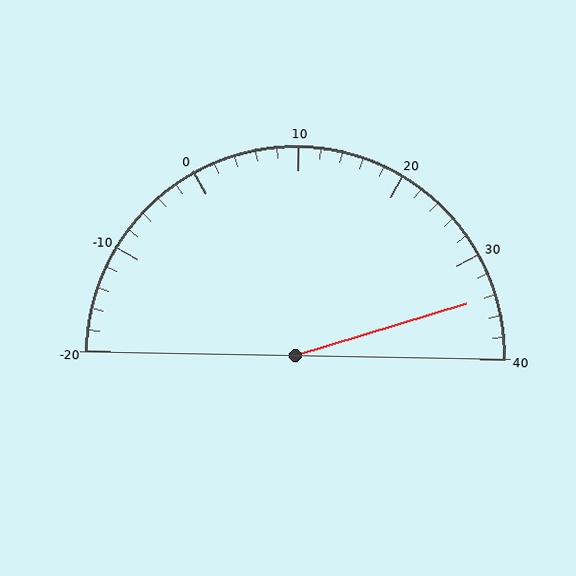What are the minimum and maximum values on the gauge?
The gauge ranges from -20 to 40.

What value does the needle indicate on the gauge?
The needle indicates approximately 34.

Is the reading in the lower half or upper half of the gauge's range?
The reading is in the upper half of the range (-20 to 40).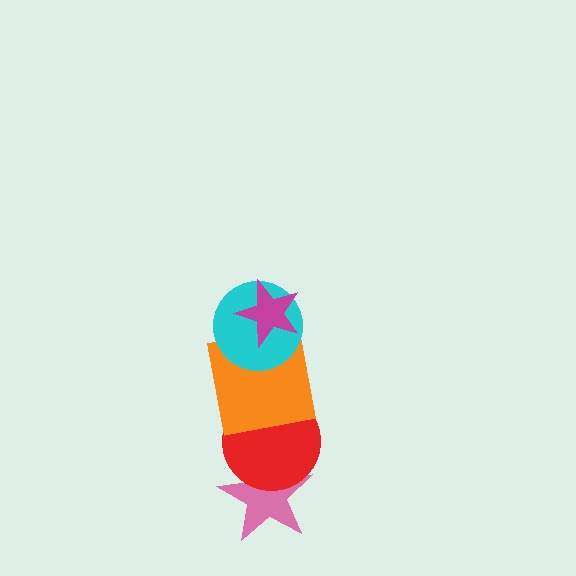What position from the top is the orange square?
The orange square is 3rd from the top.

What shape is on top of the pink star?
The red circle is on top of the pink star.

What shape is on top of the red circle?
The orange square is on top of the red circle.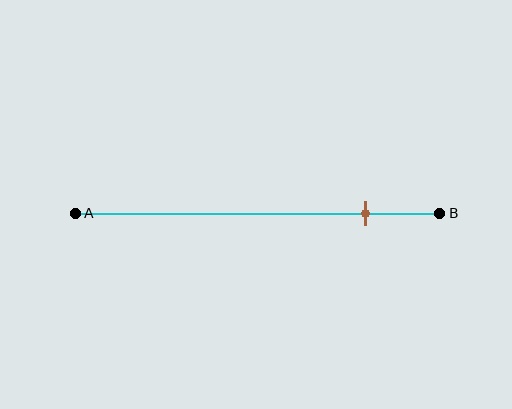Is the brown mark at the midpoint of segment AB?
No, the mark is at about 80% from A, not at the 50% midpoint.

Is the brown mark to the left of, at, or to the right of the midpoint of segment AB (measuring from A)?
The brown mark is to the right of the midpoint of segment AB.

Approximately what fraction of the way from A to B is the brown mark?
The brown mark is approximately 80% of the way from A to B.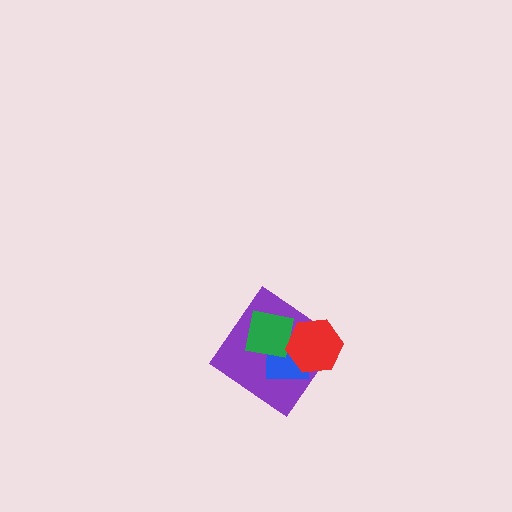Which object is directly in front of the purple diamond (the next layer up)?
The blue square is directly in front of the purple diamond.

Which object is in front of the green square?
The red hexagon is in front of the green square.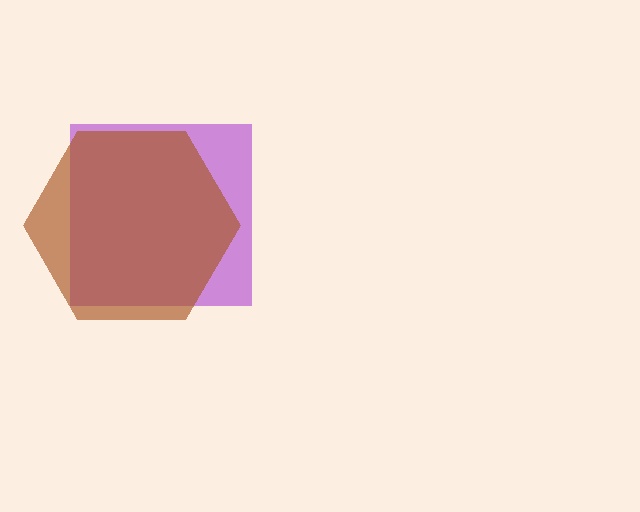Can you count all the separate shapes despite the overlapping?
Yes, there are 2 separate shapes.